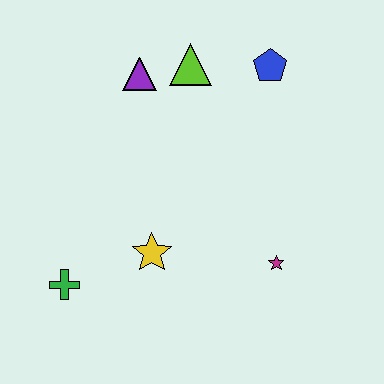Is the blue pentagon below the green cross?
No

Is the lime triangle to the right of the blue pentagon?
No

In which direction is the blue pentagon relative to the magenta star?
The blue pentagon is above the magenta star.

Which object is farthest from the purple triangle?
The magenta star is farthest from the purple triangle.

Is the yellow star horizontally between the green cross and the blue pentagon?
Yes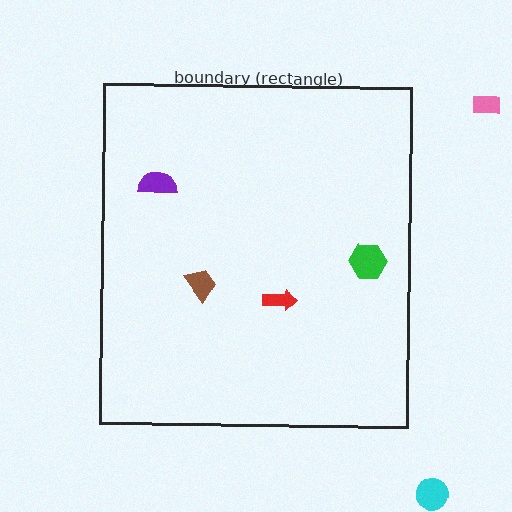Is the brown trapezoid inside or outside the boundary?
Inside.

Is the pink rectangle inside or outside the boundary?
Outside.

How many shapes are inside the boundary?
4 inside, 2 outside.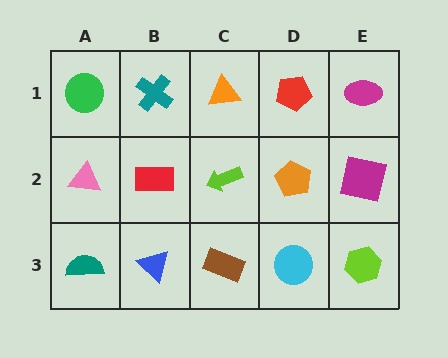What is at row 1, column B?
A teal cross.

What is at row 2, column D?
An orange pentagon.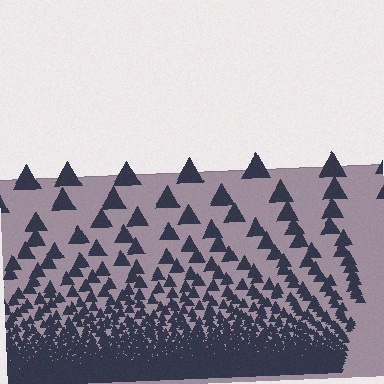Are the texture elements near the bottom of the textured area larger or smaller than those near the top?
Smaller. The gradient is inverted — elements near the bottom are smaller and denser.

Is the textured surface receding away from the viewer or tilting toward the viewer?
The surface appears to tilt toward the viewer. Texture elements get larger and sparser toward the top.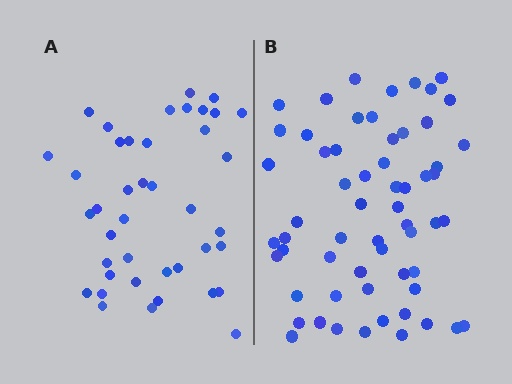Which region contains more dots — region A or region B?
Region B (the right region) has more dots.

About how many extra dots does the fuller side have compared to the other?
Region B has approximately 20 more dots than region A.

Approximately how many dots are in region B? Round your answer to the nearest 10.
About 60 dots.